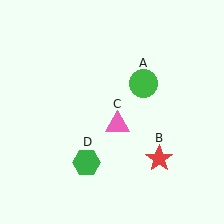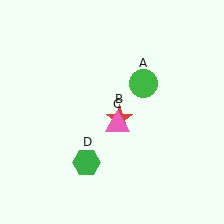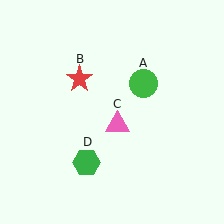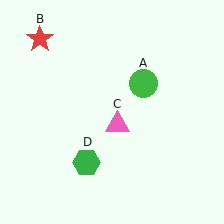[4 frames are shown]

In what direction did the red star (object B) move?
The red star (object B) moved up and to the left.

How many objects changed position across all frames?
1 object changed position: red star (object B).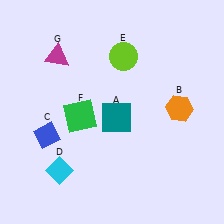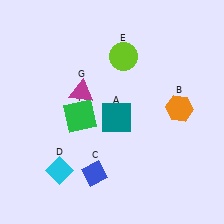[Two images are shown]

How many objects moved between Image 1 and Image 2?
2 objects moved between the two images.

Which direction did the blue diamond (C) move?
The blue diamond (C) moved right.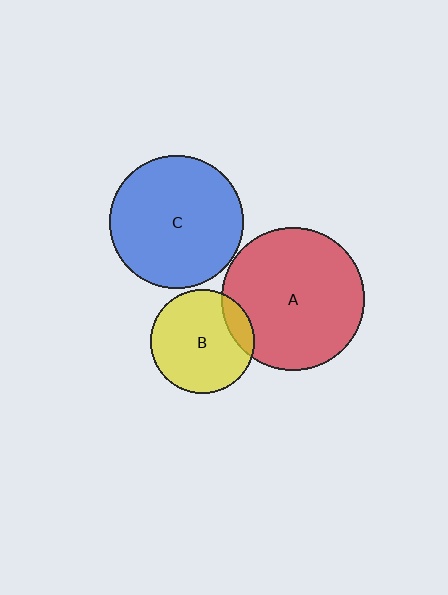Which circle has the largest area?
Circle A (red).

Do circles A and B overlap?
Yes.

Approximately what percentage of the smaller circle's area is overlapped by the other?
Approximately 15%.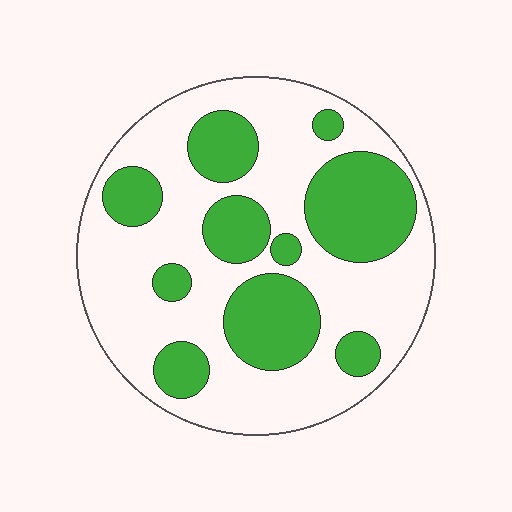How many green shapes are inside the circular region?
10.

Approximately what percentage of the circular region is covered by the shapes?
Approximately 35%.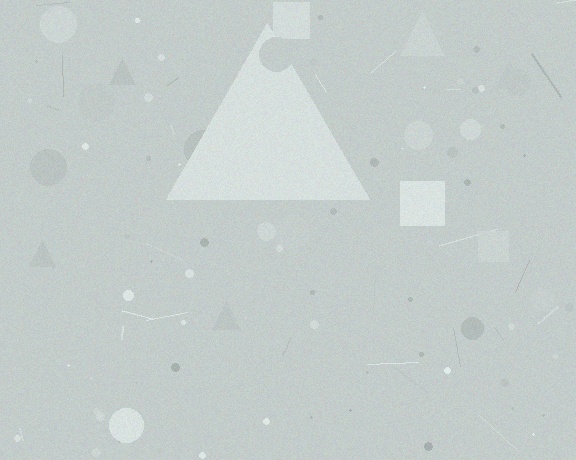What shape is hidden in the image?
A triangle is hidden in the image.